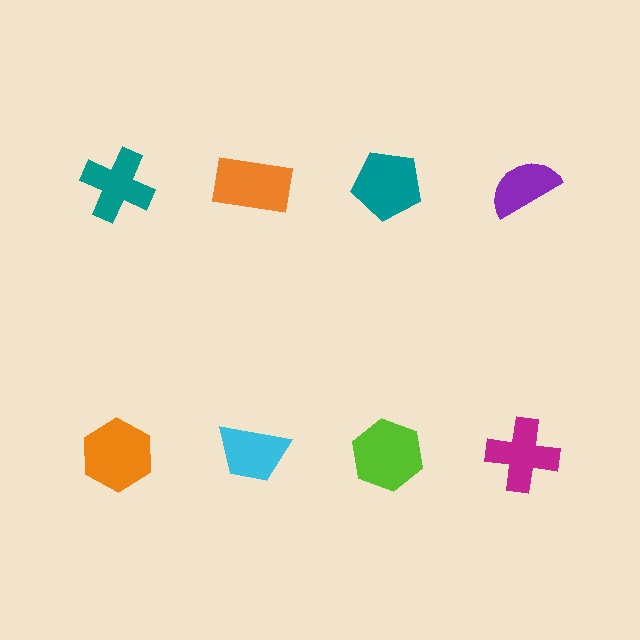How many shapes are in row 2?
4 shapes.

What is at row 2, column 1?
An orange hexagon.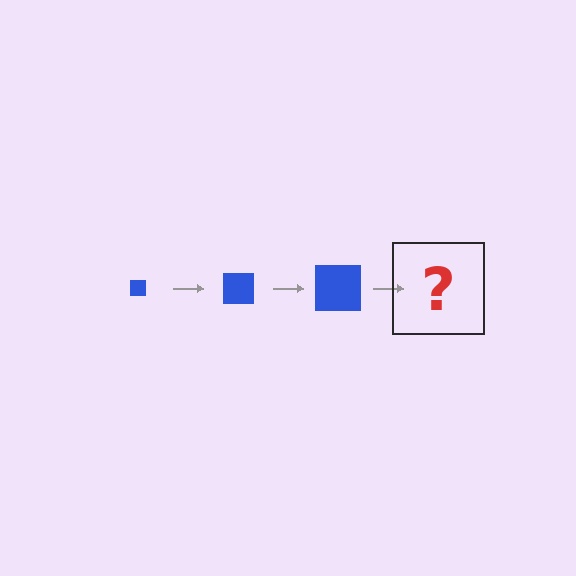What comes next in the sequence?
The next element should be a blue square, larger than the previous one.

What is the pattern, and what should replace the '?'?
The pattern is that the square gets progressively larger each step. The '?' should be a blue square, larger than the previous one.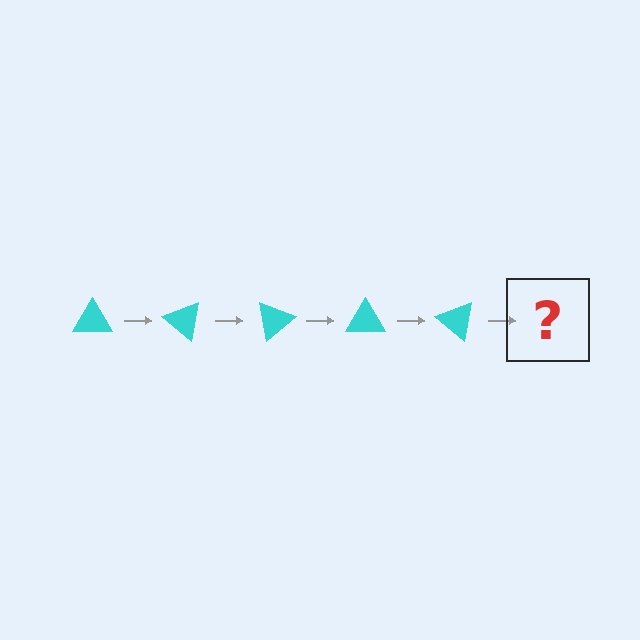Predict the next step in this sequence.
The next step is a cyan triangle rotated 200 degrees.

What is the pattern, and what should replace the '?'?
The pattern is that the triangle rotates 40 degrees each step. The '?' should be a cyan triangle rotated 200 degrees.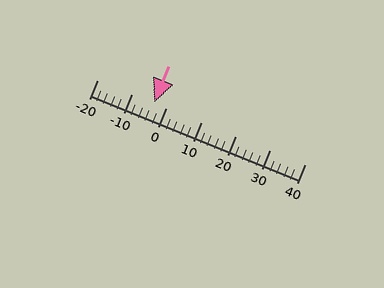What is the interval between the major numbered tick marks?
The major tick marks are spaced 10 units apart.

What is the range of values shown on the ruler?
The ruler shows values from -20 to 40.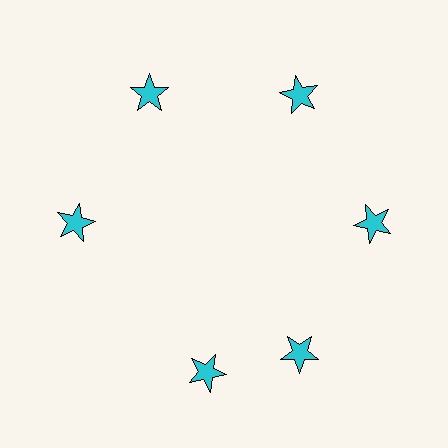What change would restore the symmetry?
The symmetry would be restored by rotating it back into even spacing with its neighbors so that all 6 stars sit at equal angles and equal distance from the center.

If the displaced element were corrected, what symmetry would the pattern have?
It would have 6-fold rotational symmetry — the pattern would map onto itself every 60 degrees.